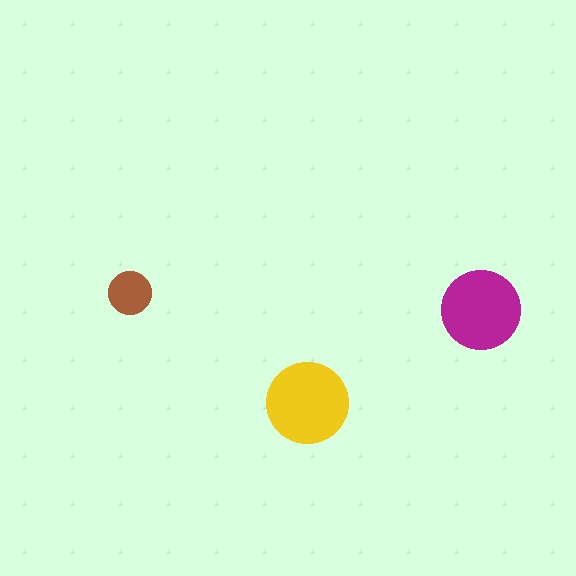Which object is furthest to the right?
The magenta circle is rightmost.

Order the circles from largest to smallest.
the yellow one, the magenta one, the brown one.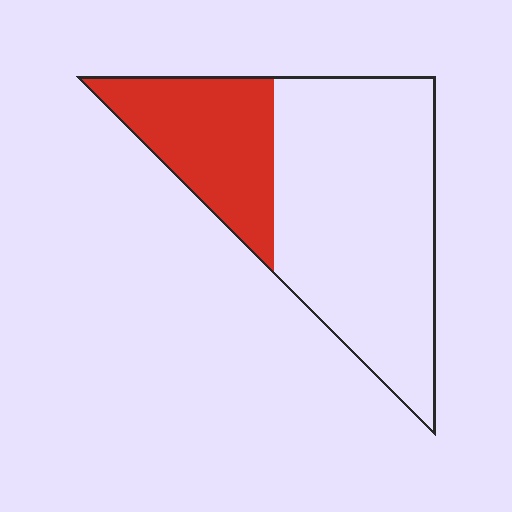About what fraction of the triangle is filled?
About one third (1/3).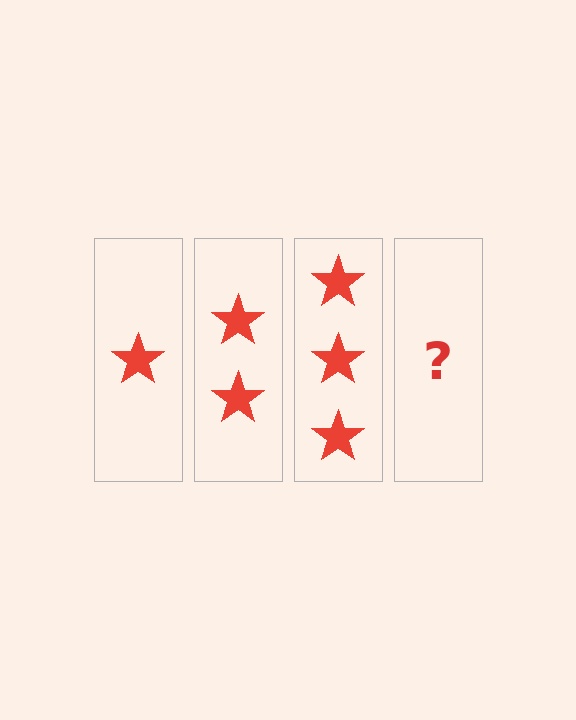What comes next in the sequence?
The next element should be 4 stars.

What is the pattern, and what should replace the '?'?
The pattern is that each step adds one more star. The '?' should be 4 stars.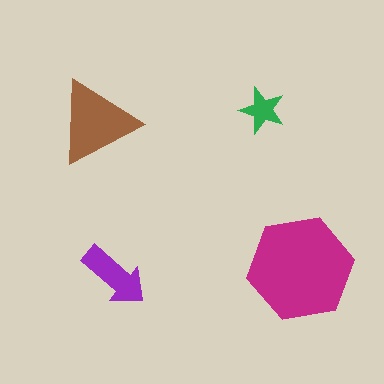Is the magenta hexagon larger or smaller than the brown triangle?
Larger.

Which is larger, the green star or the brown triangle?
The brown triangle.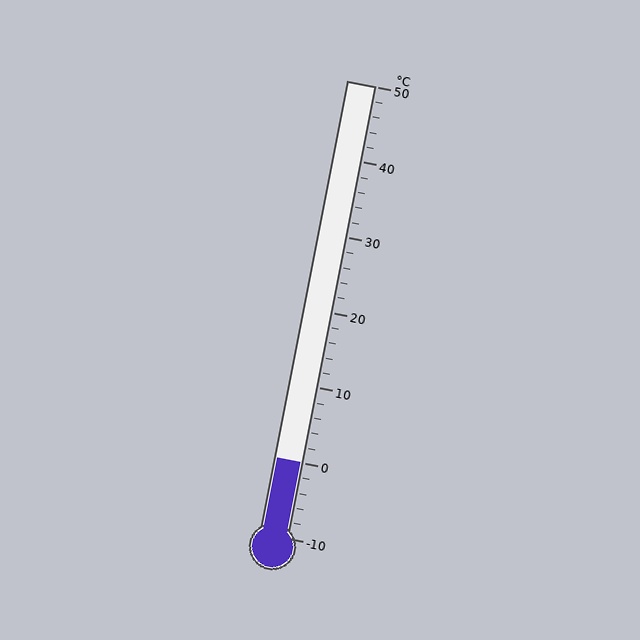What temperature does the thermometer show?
The thermometer shows approximately 0°C.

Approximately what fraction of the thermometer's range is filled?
The thermometer is filled to approximately 15% of its range.